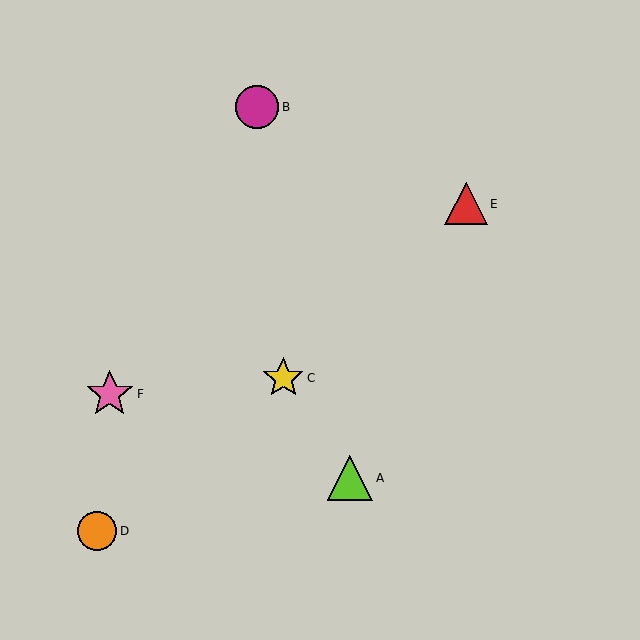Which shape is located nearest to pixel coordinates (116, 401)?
The pink star (labeled F) at (110, 394) is nearest to that location.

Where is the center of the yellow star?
The center of the yellow star is at (283, 378).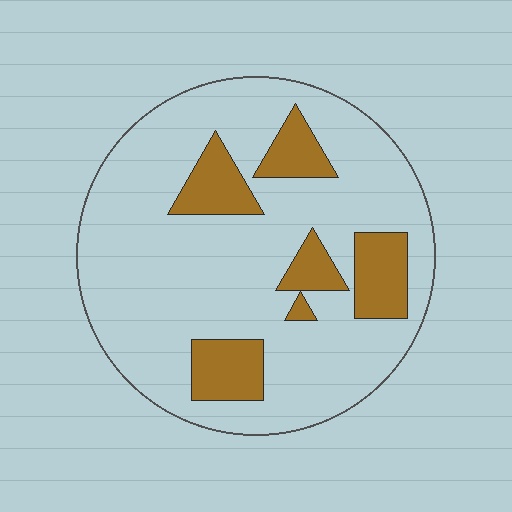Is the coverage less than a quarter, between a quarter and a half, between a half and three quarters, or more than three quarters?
Less than a quarter.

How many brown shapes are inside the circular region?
6.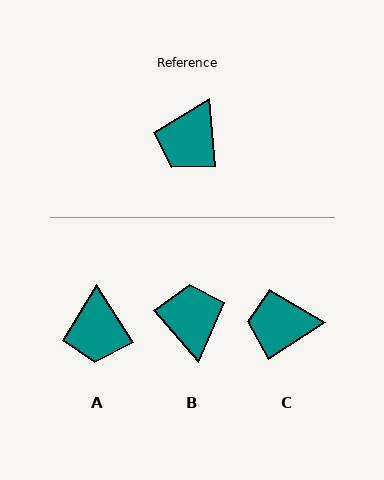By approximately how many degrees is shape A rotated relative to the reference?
Approximately 28 degrees counter-clockwise.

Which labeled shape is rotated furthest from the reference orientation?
B, about 144 degrees away.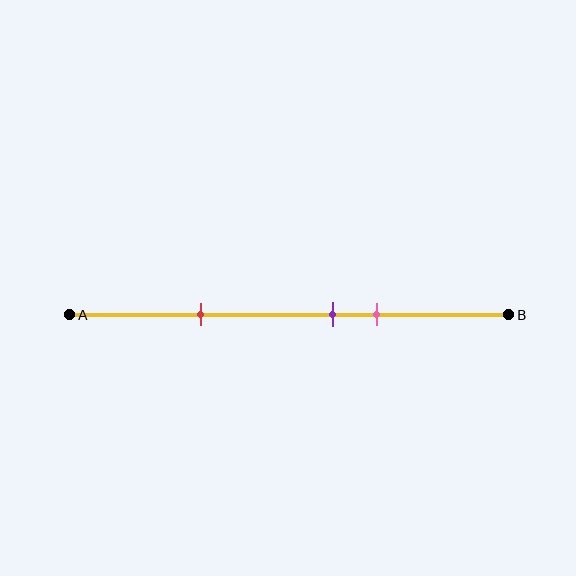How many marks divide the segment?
There are 3 marks dividing the segment.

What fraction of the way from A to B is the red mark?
The red mark is approximately 30% (0.3) of the way from A to B.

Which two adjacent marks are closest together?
The purple and pink marks are the closest adjacent pair.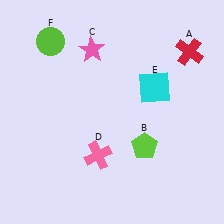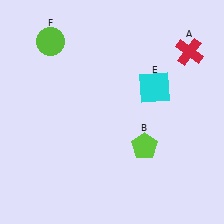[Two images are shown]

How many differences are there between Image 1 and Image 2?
There are 2 differences between the two images.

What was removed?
The pink cross (D), the pink star (C) were removed in Image 2.